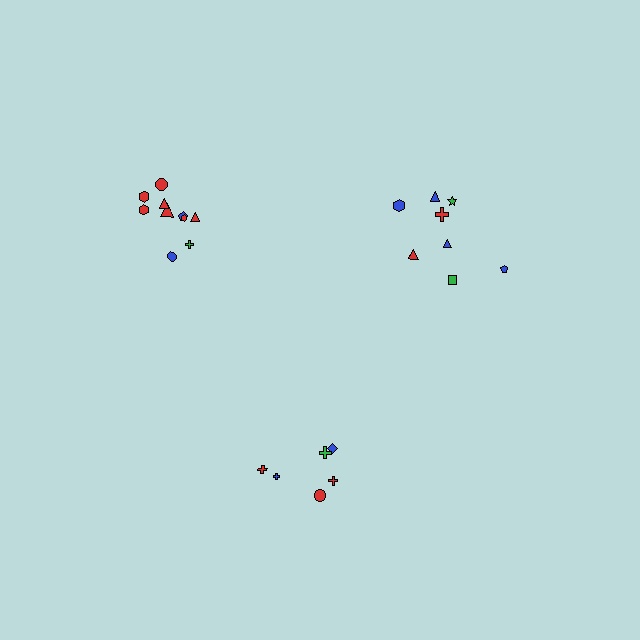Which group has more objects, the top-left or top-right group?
The top-left group.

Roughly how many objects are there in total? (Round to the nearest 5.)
Roughly 25 objects in total.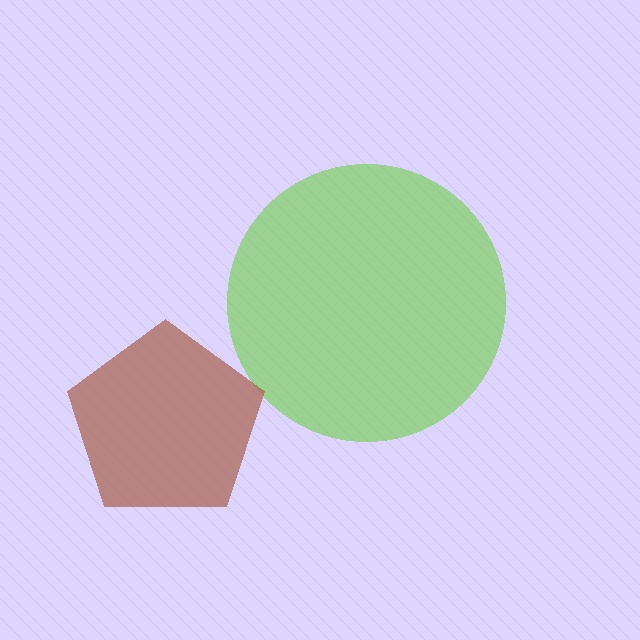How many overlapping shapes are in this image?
There are 2 overlapping shapes in the image.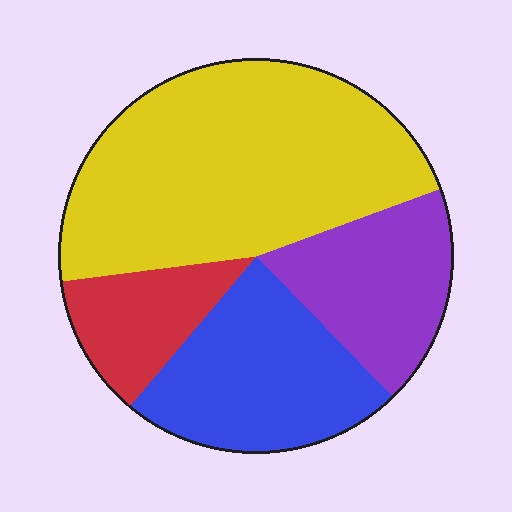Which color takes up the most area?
Yellow, at roughly 45%.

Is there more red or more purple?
Purple.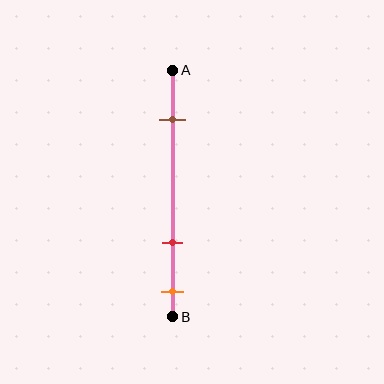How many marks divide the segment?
There are 3 marks dividing the segment.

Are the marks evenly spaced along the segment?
No, the marks are not evenly spaced.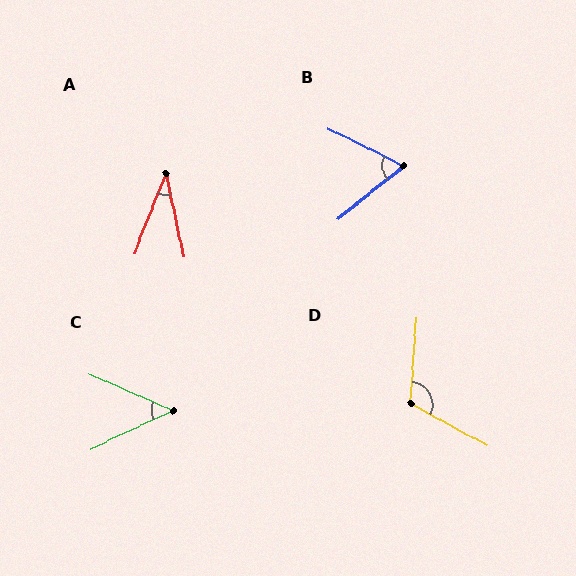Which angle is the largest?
D, at approximately 115 degrees.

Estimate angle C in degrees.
Approximately 49 degrees.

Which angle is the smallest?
A, at approximately 33 degrees.